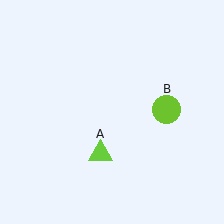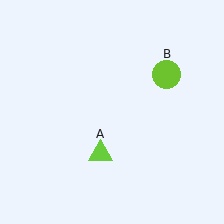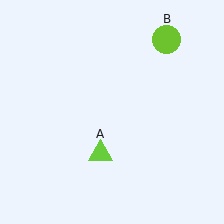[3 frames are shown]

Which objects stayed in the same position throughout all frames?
Lime triangle (object A) remained stationary.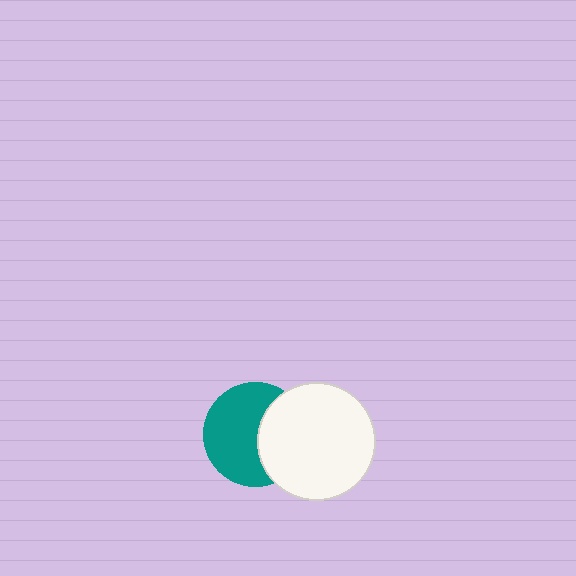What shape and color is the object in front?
The object in front is a white circle.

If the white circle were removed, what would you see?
You would see the complete teal circle.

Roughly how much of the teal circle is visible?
About half of it is visible (roughly 62%).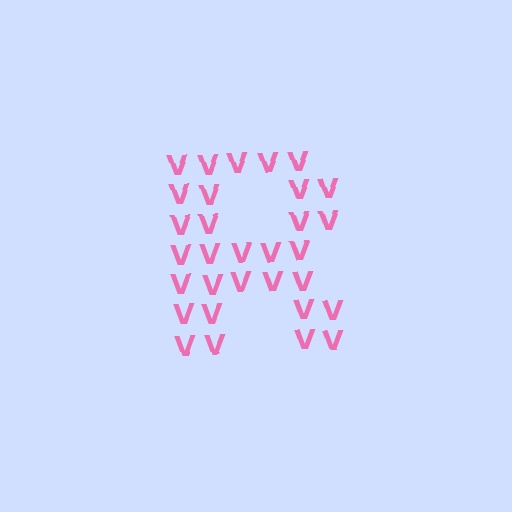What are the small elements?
The small elements are letter V's.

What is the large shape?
The large shape is the letter R.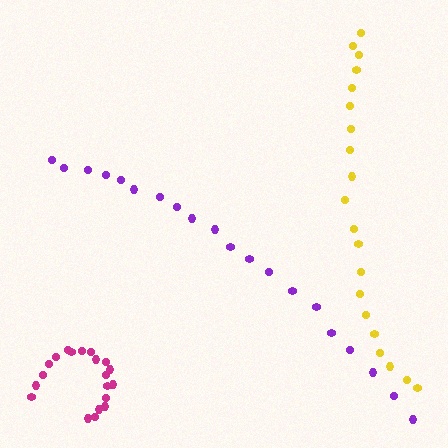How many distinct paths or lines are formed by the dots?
There are 3 distinct paths.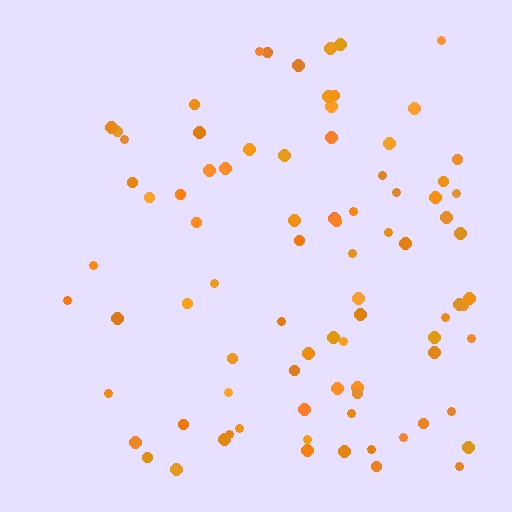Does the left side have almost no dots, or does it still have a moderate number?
Still a moderate number, just noticeably fewer than the right.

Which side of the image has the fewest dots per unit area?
The left.